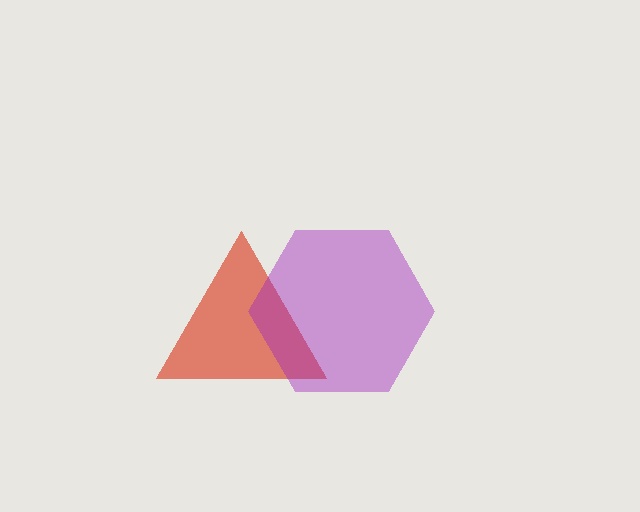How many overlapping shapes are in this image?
There are 2 overlapping shapes in the image.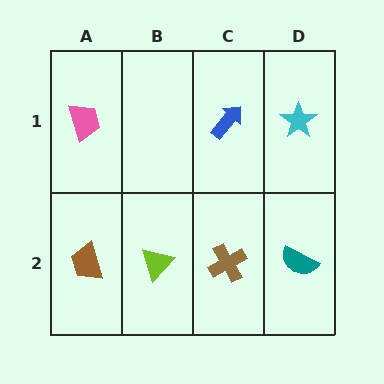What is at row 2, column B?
A lime triangle.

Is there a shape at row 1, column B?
No, that cell is empty.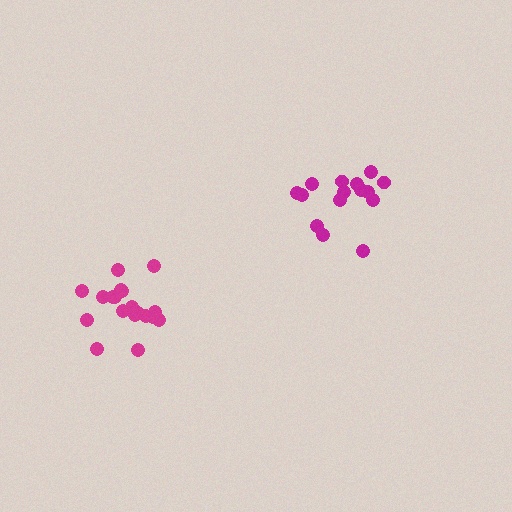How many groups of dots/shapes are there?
There are 2 groups.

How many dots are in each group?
Group 1: 15 dots, Group 2: 19 dots (34 total).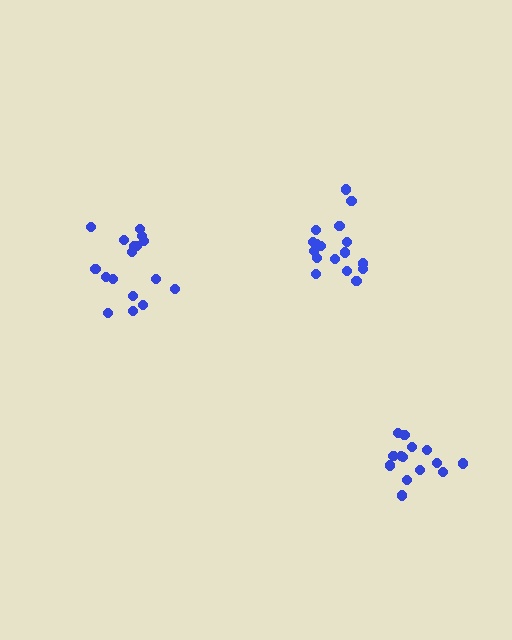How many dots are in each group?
Group 1: 17 dots, Group 2: 14 dots, Group 3: 17 dots (48 total).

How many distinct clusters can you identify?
There are 3 distinct clusters.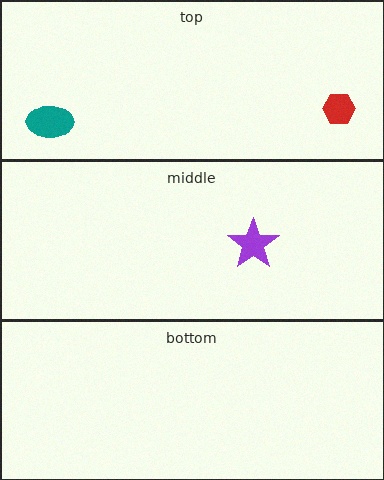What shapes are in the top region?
The teal ellipse, the red hexagon.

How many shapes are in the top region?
2.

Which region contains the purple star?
The middle region.